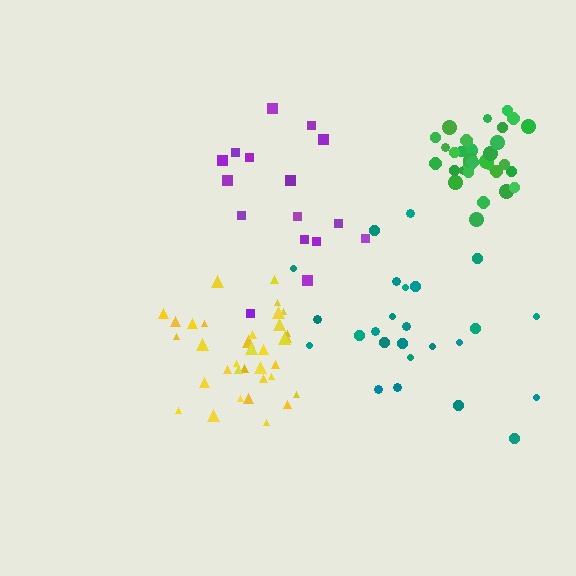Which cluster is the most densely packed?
Green.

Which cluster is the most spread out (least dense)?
Teal.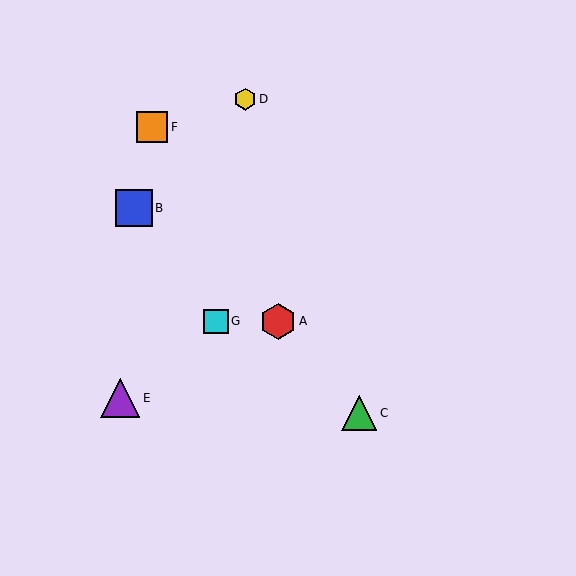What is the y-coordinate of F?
Object F is at y≈127.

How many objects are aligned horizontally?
2 objects (A, G) are aligned horizontally.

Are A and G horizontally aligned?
Yes, both are at y≈321.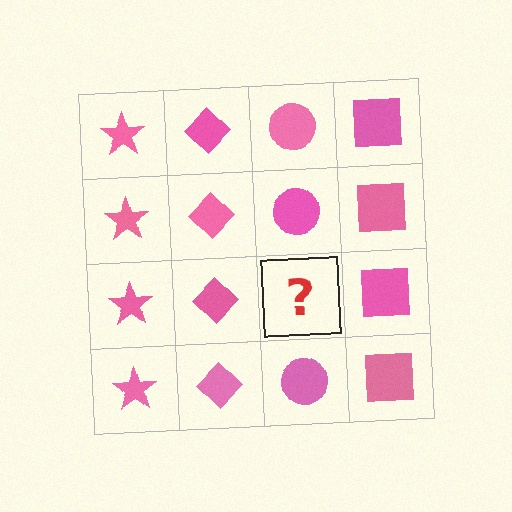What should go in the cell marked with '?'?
The missing cell should contain a pink circle.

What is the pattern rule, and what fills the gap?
The rule is that each column has a consistent shape. The gap should be filled with a pink circle.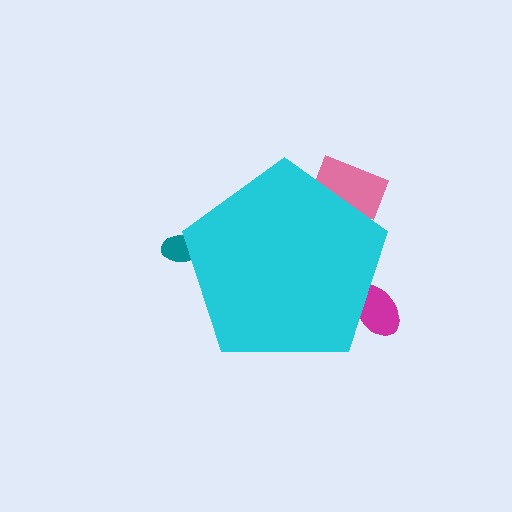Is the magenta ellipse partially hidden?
Yes, the magenta ellipse is partially hidden behind the cyan pentagon.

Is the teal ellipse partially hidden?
Yes, the teal ellipse is partially hidden behind the cyan pentagon.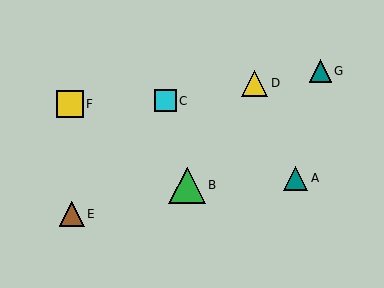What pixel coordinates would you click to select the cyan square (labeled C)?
Click at (165, 101) to select the cyan square C.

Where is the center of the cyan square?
The center of the cyan square is at (165, 101).